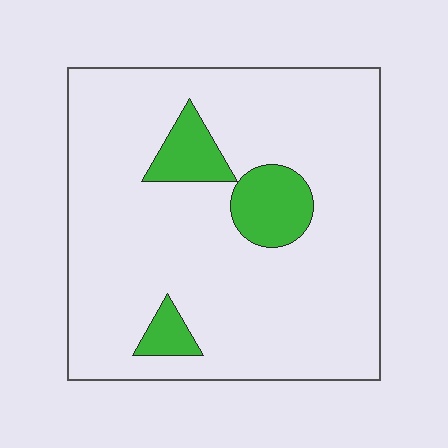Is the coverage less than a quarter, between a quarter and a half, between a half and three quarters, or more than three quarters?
Less than a quarter.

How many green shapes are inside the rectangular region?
3.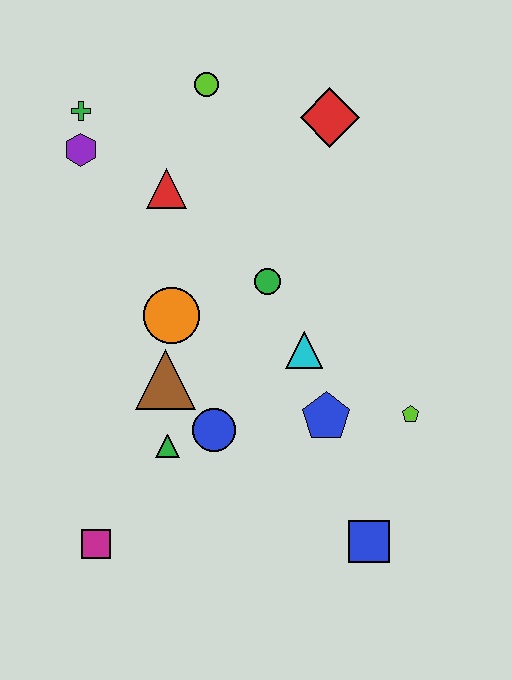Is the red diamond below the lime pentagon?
No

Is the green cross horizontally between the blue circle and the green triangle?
No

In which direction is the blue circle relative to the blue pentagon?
The blue circle is to the left of the blue pentagon.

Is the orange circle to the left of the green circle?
Yes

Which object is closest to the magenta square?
The green triangle is closest to the magenta square.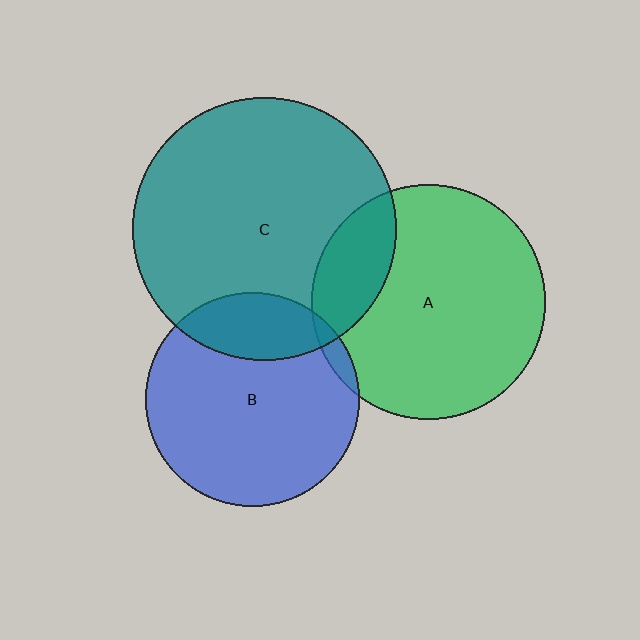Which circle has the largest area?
Circle C (teal).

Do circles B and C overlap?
Yes.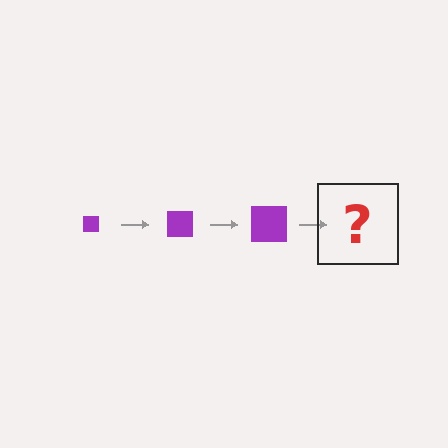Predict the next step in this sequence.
The next step is a purple square, larger than the previous one.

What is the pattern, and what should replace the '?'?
The pattern is that the square gets progressively larger each step. The '?' should be a purple square, larger than the previous one.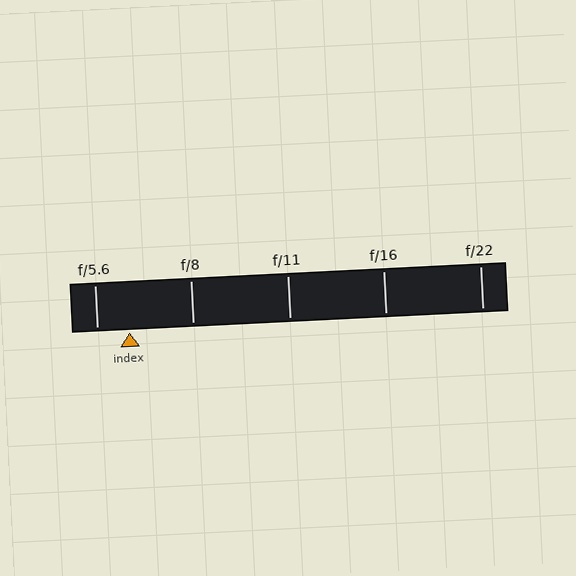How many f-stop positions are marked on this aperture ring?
There are 5 f-stop positions marked.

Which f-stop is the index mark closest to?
The index mark is closest to f/5.6.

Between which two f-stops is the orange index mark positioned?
The index mark is between f/5.6 and f/8.